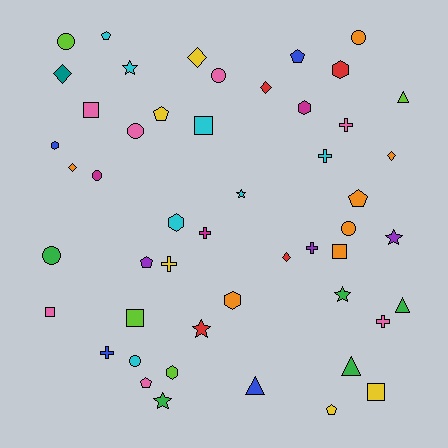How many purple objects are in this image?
There are 3 purple objects.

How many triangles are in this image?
There are 4 triangles.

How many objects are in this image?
There are 50 objects.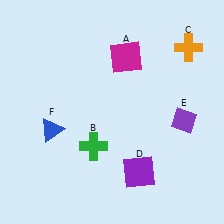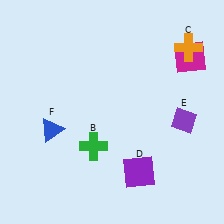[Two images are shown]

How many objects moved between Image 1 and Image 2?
1 object moved between the two images.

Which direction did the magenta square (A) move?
The magenta square (A) moved right.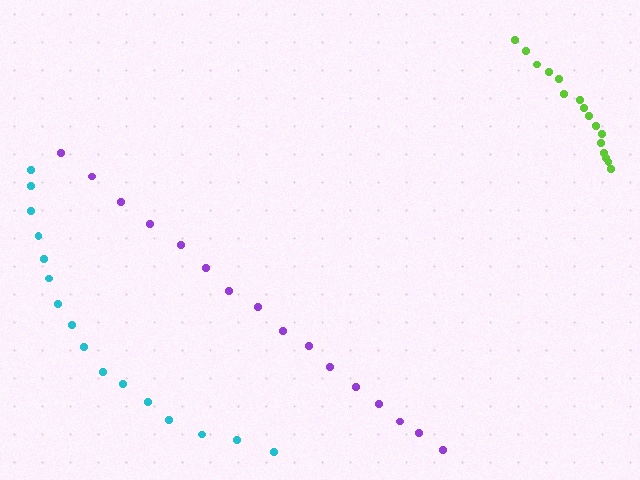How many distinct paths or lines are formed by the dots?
There are 3 distinct paths.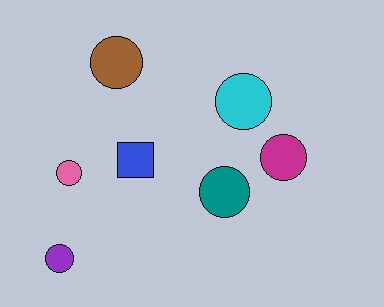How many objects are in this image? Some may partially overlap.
There are 7 objects.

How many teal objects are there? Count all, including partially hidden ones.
There is 1 teal object.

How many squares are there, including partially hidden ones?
There is 1 square.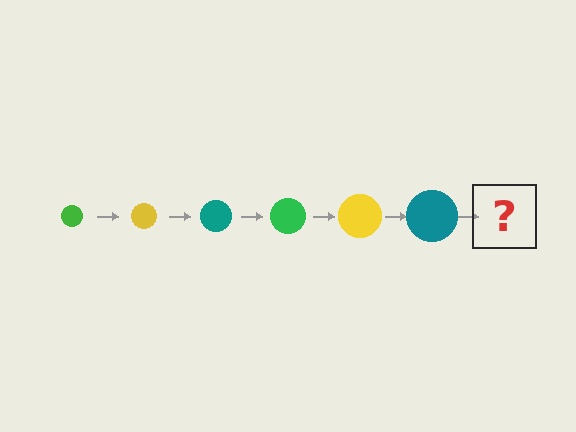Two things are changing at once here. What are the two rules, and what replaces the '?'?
The two rules are that the circle grows larger each step and the color cycles through green, yellow, and teal. The '?' should be a green circle, larger than the previous one.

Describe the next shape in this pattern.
It should be a green circle, larger than the previous one.